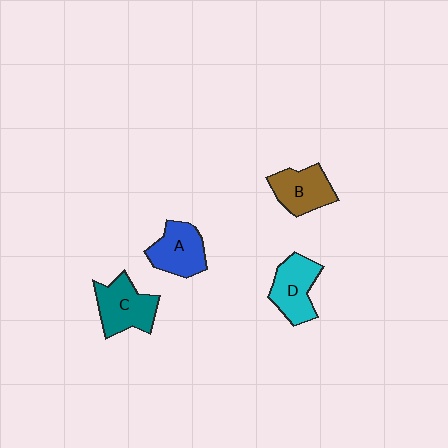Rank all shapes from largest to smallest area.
From largest to smallest: C (teal), D (cyan), A (blue), B (brown).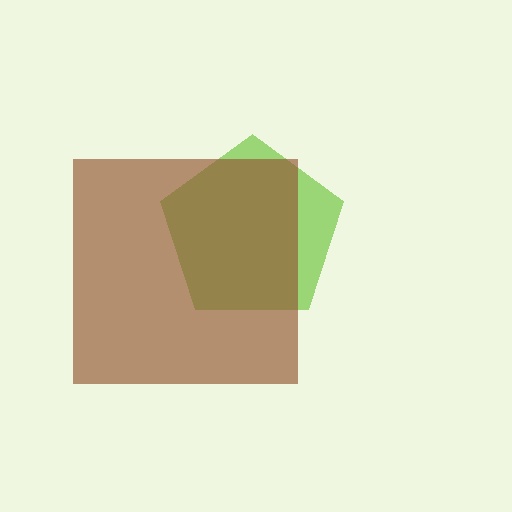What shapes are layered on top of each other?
The layered shapes are: a lime pentagon, a brown square.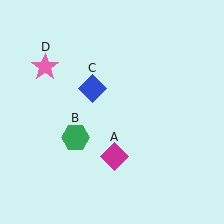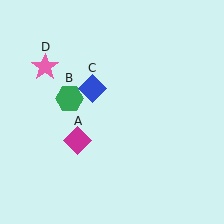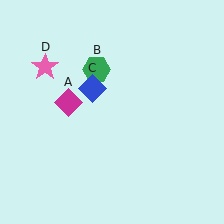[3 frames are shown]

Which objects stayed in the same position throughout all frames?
Blue diamond (object C) and pink star (object D) remained stationary.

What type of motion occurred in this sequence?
The magenta diamond (object A), green hexagon (object B) rotated clockwise around the center of the scene.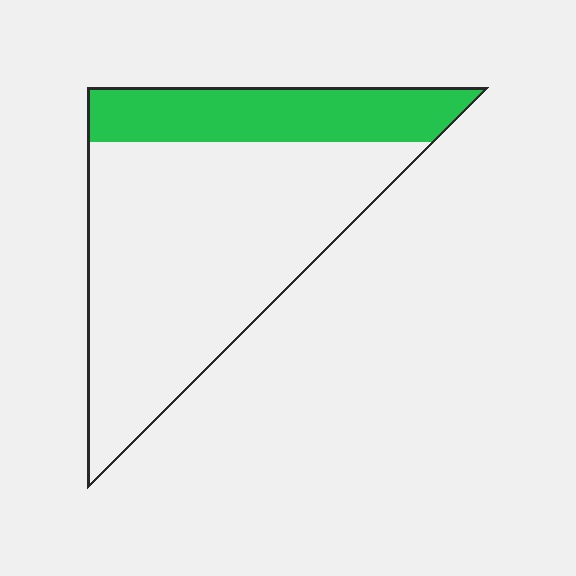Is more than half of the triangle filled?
No.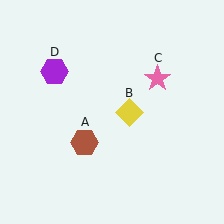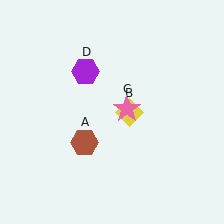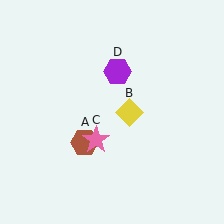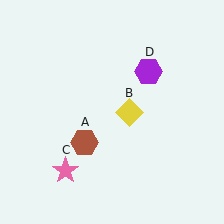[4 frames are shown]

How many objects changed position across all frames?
2 objects changed position: pink star (object C), purple hexagon (object D).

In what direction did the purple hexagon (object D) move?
The purple hexagon (object D) moved right.